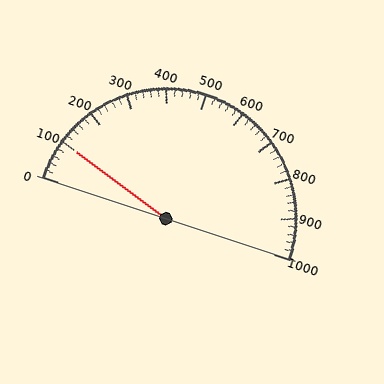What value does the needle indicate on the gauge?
The needle indicates approximately 100.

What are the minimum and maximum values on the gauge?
The gauge ranges from 0 to 1000.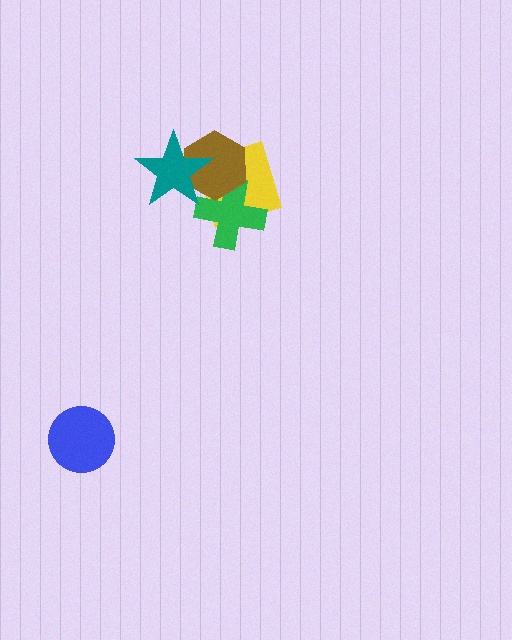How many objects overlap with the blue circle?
0 objects overlap with the blue circle.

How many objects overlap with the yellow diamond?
3 objects overlap with the yellow diamond.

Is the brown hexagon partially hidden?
Yes, it is partially covered by another shape.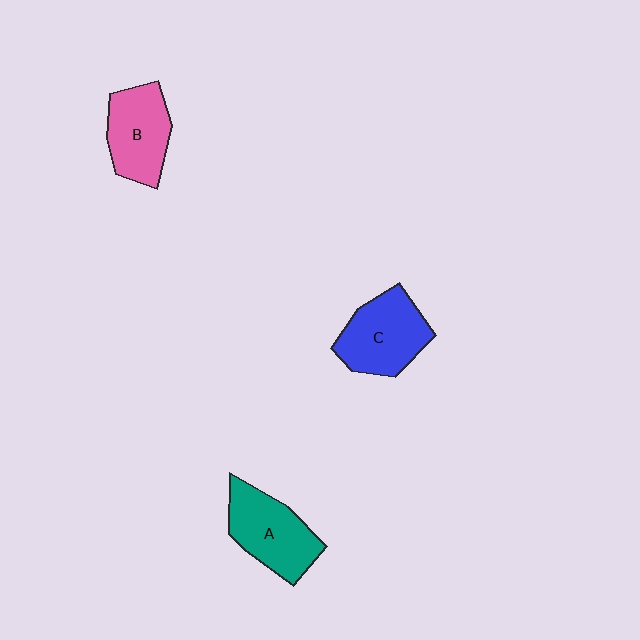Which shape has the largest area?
Shape C (blue).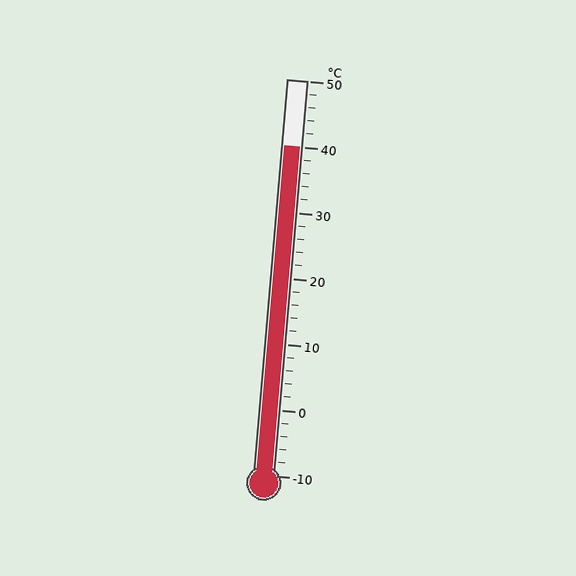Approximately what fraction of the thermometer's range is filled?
The thermometer is filled to approximately 85% of its range.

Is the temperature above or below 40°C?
The temperature is at 40°C.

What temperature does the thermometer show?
The thermometer shows approximately 40°C.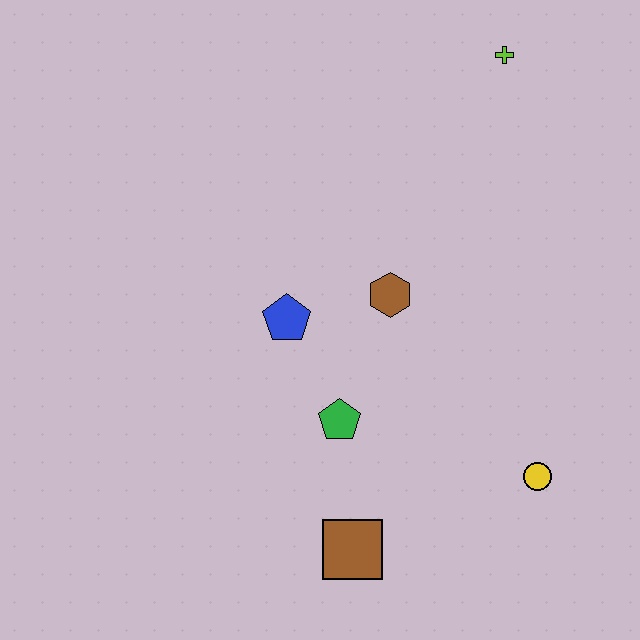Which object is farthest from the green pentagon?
The lime cross is farthest from the green pentagon.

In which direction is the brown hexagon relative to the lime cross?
The brown hexagon is below the lime cross.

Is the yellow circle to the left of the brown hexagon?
No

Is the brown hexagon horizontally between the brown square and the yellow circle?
Yes